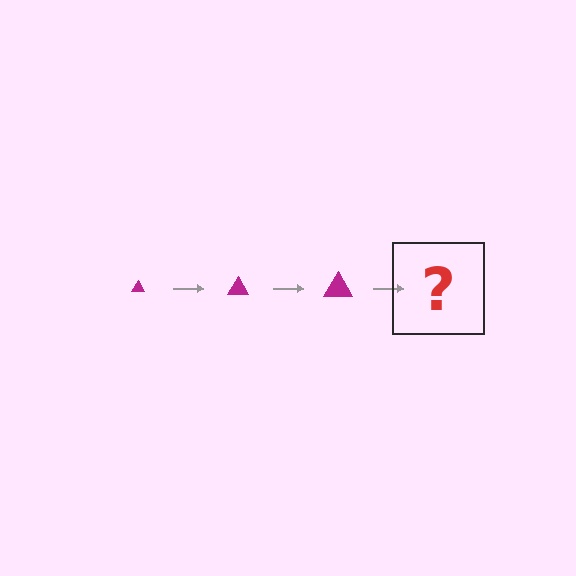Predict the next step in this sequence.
The next step is a magenta triangle, larger than the previous one.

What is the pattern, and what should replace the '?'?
The pattern is that the triangle gets progressively larger each step. The '?' should be a magenta triangle, larger than the previous one.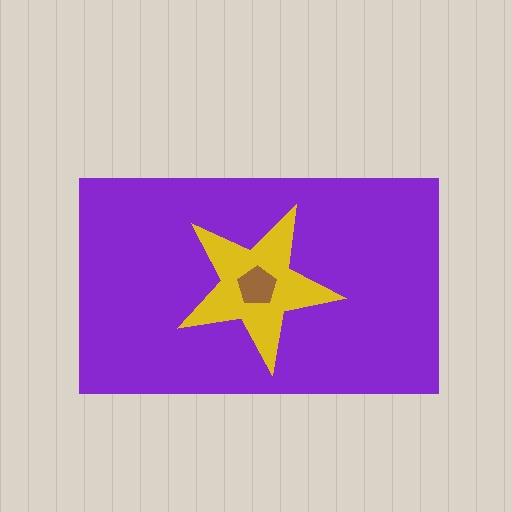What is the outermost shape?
The purple rectangle.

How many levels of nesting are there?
3.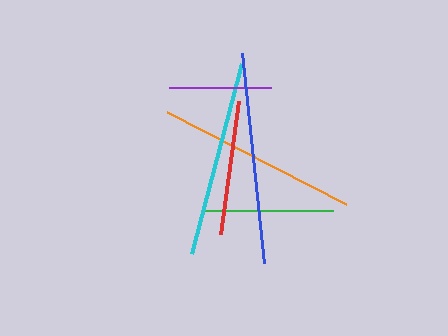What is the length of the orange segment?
The orange segment is approximately 201 pixels long.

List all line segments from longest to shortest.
From longest to shortest: blue, orange, cyan, red, green, purple.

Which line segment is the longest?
The blue line is the longest at approximately 212 pixels.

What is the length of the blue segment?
The blue segment is approximately 212 pixels long.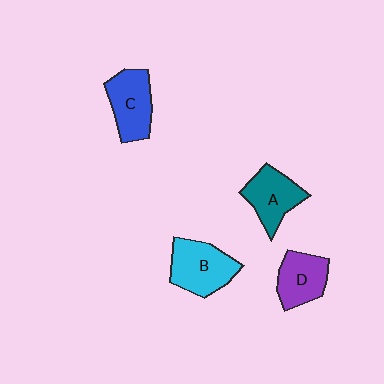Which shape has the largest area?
Shape B (cyan).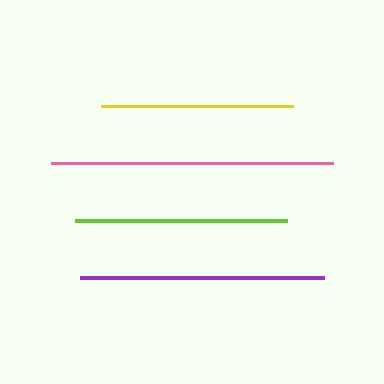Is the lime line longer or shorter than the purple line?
The purple line is longer than the lime line.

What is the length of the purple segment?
The purple segment is approximately 245 pixels long.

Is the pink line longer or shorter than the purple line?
The pink line is longer than the purple line.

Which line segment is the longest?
The pink line is the longest at approximately 282 pixels.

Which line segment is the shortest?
The yellow line is the shortest at approximately 193 pixels.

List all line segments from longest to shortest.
From longest to shortest: pink, purple, lime, yellow.